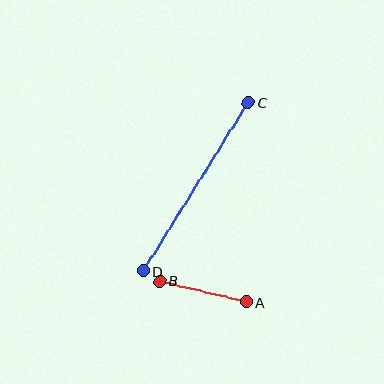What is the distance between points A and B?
The distance is approximately 89 pixels.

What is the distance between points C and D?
The distance is approximately 198 pixels.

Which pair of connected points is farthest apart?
Points C and D are farthest apart.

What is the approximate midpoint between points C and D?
The midpoint is at approximately (196, 187) pixels.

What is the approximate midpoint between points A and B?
The midpoint is at approximately (203, 291) pixels.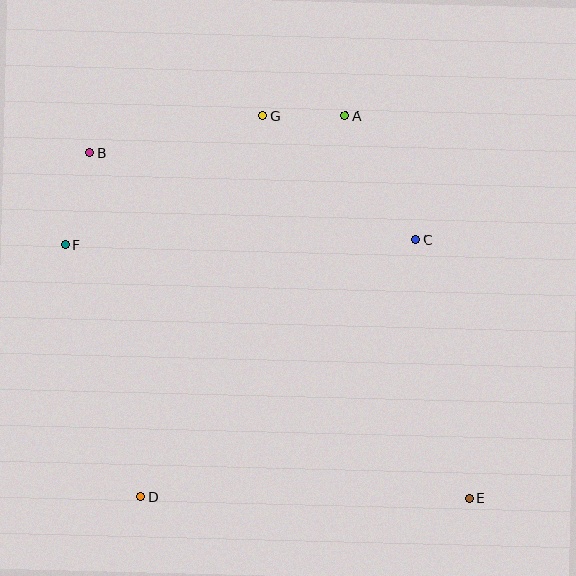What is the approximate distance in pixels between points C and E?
The distance between C and E is approximately 264 pixels.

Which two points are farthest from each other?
Points B and E are farthest from each other.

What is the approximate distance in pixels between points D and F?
The distance between D and F is approximately 263 pixels.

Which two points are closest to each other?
Points A and G are closest to each other.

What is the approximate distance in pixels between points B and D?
The distance between B and D is approximately 347 pixels.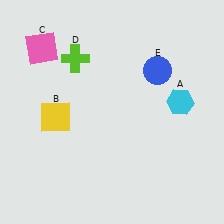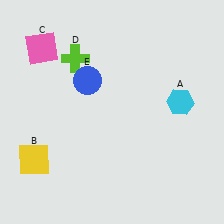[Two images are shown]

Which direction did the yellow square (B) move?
The yellow square (B) moved down.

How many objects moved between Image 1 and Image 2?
2 objects moved between the two images.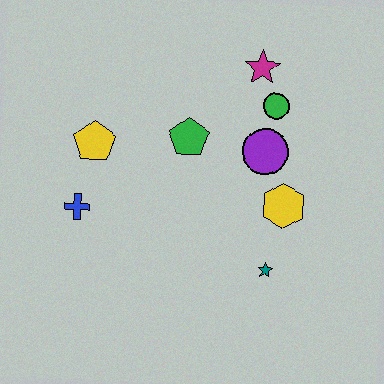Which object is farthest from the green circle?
The blue cross is farthest from the green circle.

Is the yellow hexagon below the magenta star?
Yes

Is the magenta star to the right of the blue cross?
Yes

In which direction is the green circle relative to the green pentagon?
The green circle is to the right of the green pentagon.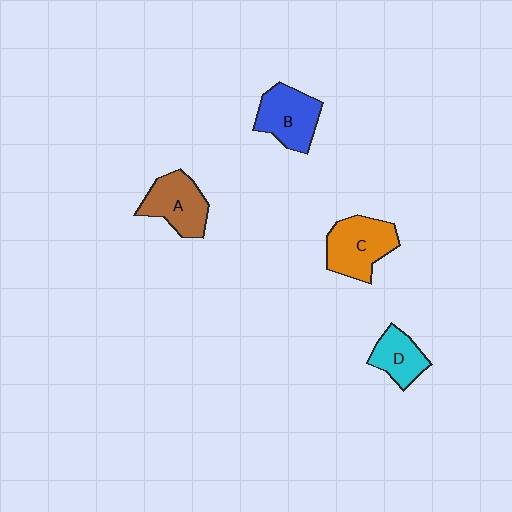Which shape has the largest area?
Shape C (orange).